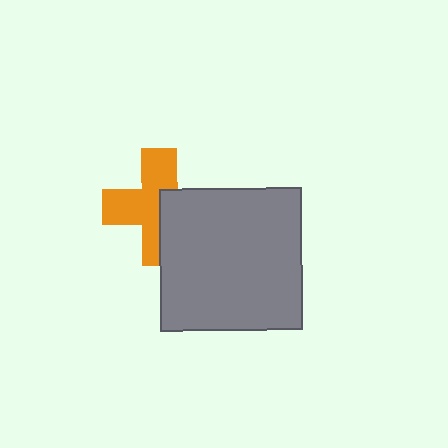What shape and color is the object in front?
The object in front is a gray square.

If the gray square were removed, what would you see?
You would see the complete orange cross.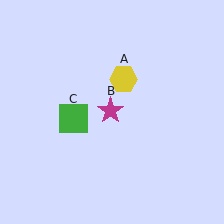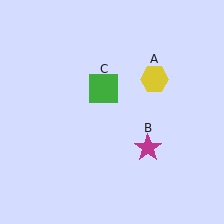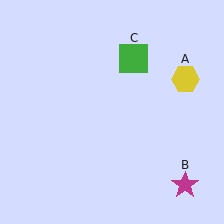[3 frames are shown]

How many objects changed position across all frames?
3 objects changed position: yellow hexagon (object A), magenta star (object B), green square (object C).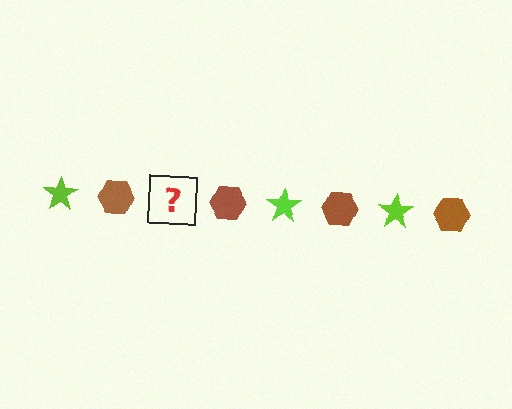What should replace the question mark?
The question mark should be replaced with a lime star.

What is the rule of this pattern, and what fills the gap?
The rule is that the pattern alternates between lime star and brown hexagon. The gap should be filled with a lime star.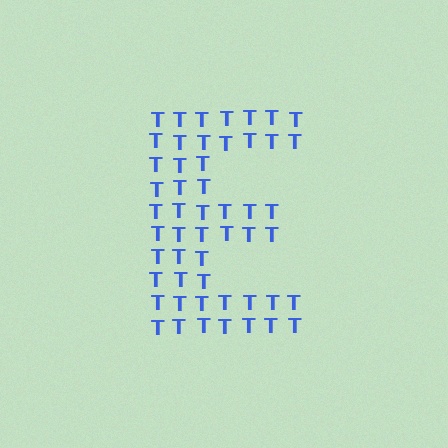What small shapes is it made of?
It is made of small letter T's.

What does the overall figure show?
The overall figure shows the letter E.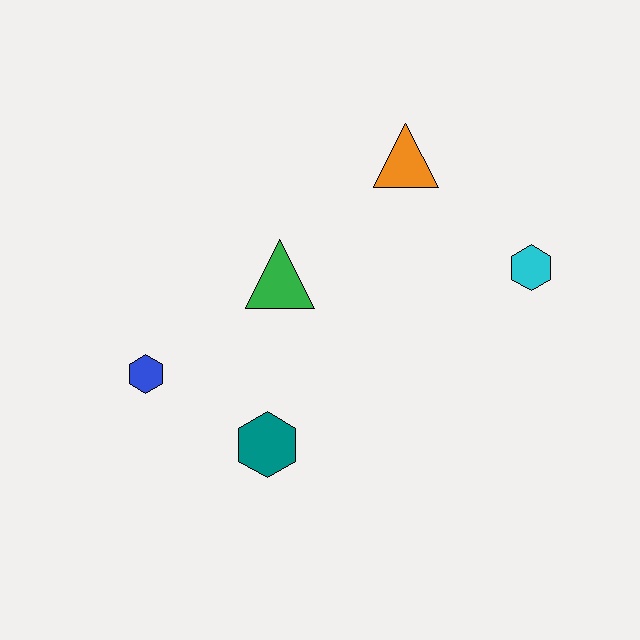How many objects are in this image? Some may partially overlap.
There are 5 objects.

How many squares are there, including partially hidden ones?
There are no squares.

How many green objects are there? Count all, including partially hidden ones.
There is 1 green object.